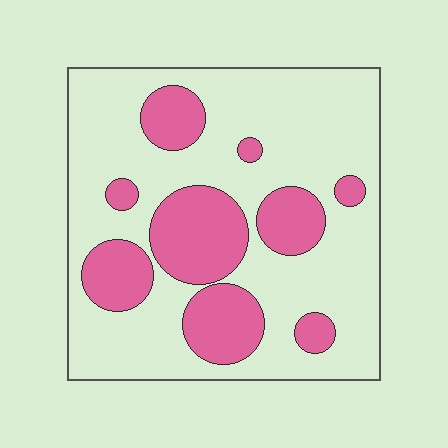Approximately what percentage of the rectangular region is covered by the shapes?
Approximately 30%.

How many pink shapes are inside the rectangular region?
9.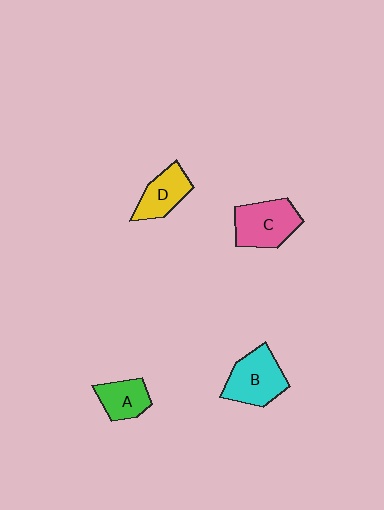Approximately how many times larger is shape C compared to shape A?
Approximately 1.5 times.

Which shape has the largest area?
Shape C (pink).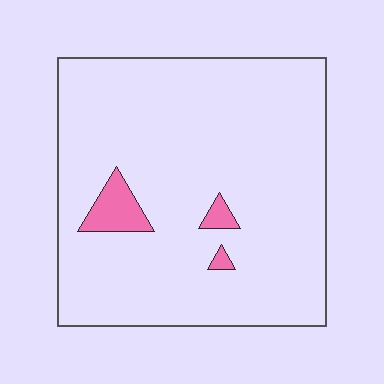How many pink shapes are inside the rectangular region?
3.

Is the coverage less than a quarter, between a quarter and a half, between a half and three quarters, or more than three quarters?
Less than a quarter.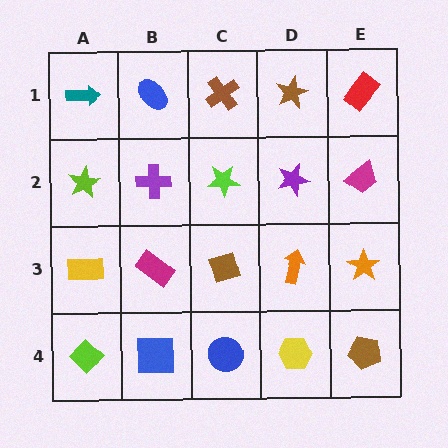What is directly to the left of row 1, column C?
A blue ellipse.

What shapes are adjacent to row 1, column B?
A purple cross (row 2, column B), a teal arrow (row 1, column A), a brown cross (row 1, column C).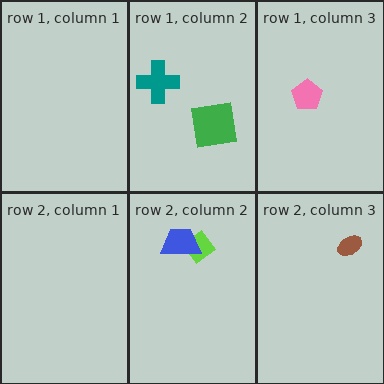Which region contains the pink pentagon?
The row 1, column 3 region.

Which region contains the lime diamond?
The row 2, column 2 region.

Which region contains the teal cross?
The row 1, column 2 region.